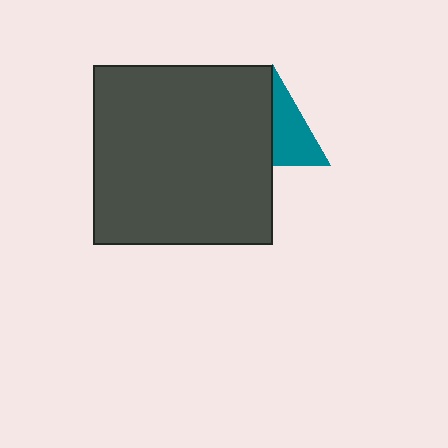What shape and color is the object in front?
The object in front is a dark gray square.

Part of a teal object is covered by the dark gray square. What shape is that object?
It is a triangle.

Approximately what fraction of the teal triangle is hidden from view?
Roughly 52% of the teal triangle is hidden behind the dark gray square.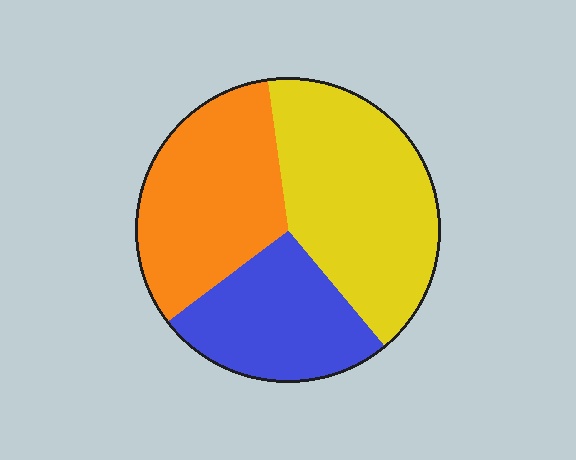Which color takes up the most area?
Yellow, at roughly 40%.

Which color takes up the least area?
Blue, at roughly 25%.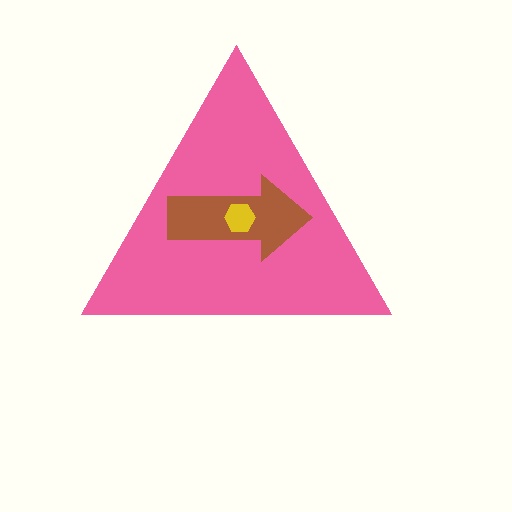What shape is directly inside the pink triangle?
The brown arrow.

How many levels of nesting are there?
3.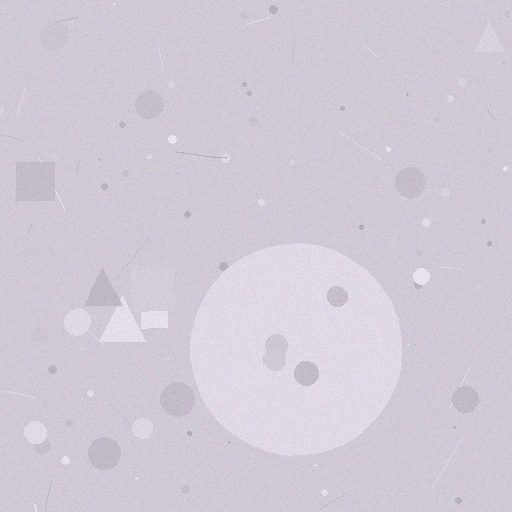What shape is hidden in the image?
A circle is hidden in the image.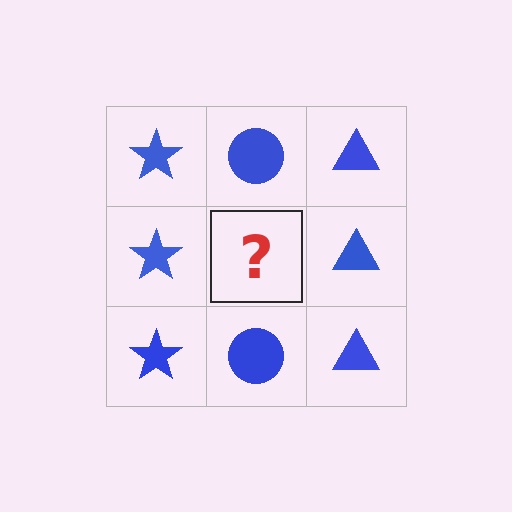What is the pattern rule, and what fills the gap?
The rule is that each column has a consistent shape. The gap should be filled with a blue circle.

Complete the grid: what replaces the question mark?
The question mark should be replaced with a blue circle.